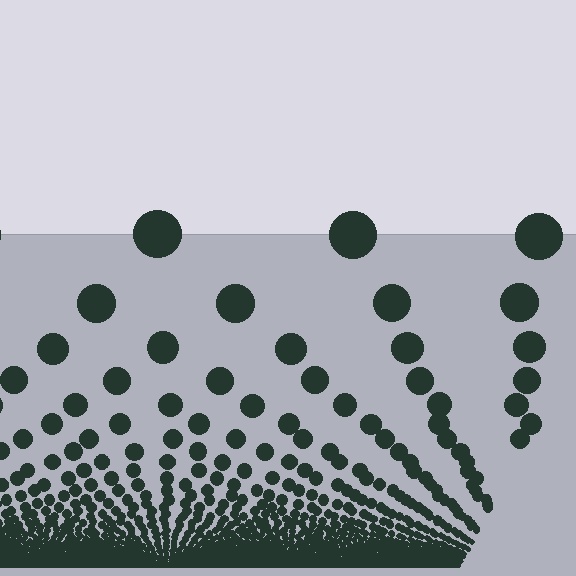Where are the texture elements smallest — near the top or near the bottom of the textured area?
Near the bottom.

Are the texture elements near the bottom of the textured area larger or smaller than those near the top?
Smaller. The gradient is inverted — elements near the bottom are smaller and denser.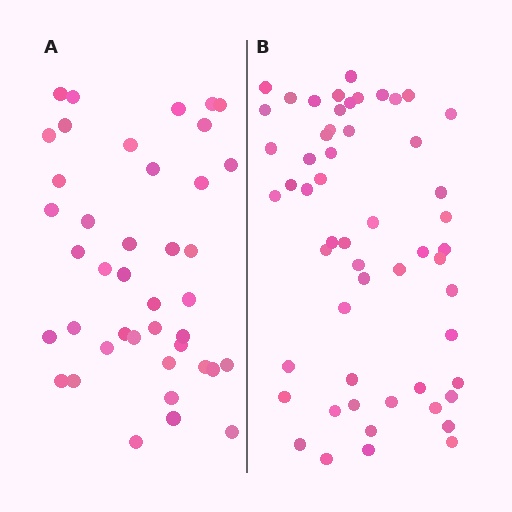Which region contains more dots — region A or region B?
Region B (the right region) has more dots.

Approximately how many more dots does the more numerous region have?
Region B has approximately 15 more dots than region A.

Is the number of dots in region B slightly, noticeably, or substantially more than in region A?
Region B has noticeably more, but not dramatically so. The ratio is roughly 1.3 to 1.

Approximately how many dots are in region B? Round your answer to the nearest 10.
About 60 dots. (The exact count is 55, which rounds to 60.)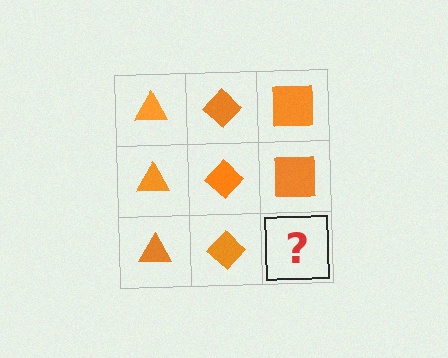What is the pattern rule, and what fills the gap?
The rule is that each column has a consistent shape. The gap should be filled with an orange square.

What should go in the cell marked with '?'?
The missing cell should contain an orange square.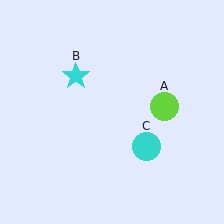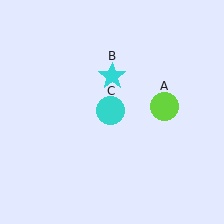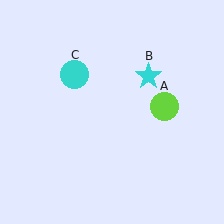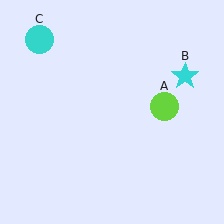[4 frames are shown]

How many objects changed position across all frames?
2 objects changed position: cyan star (object B), cyan circle (object C).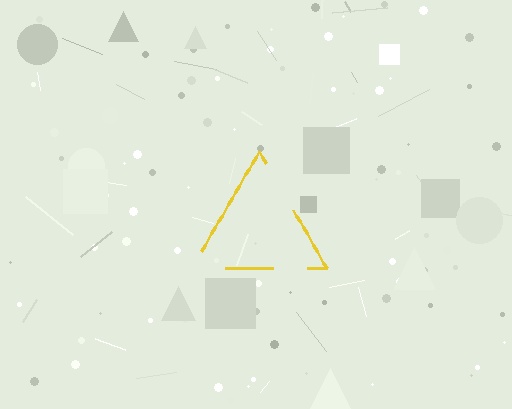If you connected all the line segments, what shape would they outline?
They would outline a triangle.